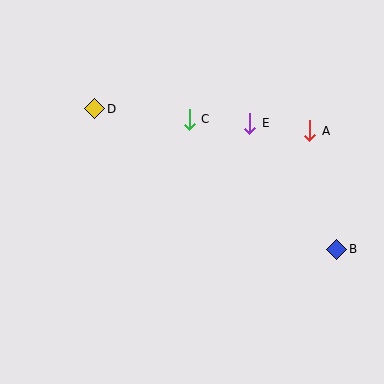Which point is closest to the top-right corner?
Point A is closest to the top-right corner.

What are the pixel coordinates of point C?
Point C is at (189, 119).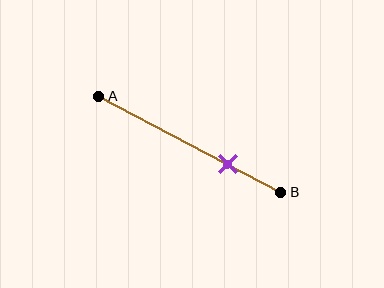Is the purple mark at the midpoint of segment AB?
No, the mark is at about 70% from A, not at the 50% midpoint.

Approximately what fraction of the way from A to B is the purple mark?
The purple mark is approximately 70% of the way from A to B.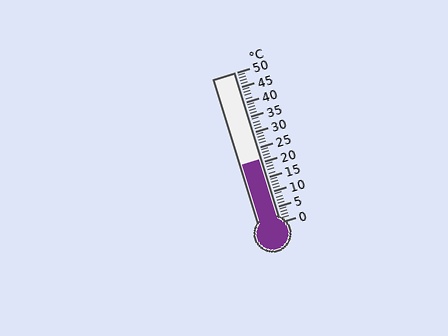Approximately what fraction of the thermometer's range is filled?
The thermometer is filled to approximately 40% of its range.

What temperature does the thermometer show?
The thermometer shows approximately 21°C.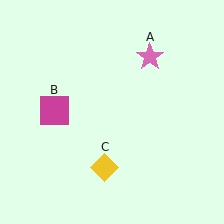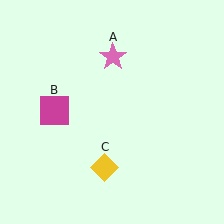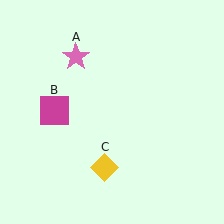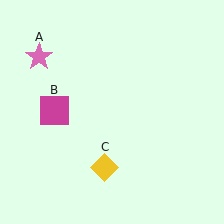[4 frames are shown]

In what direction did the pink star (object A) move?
The pink star (object A) moved left.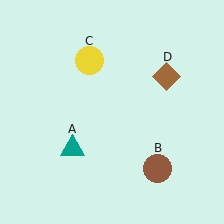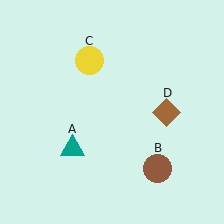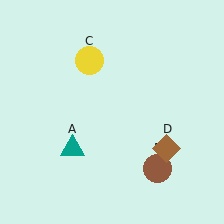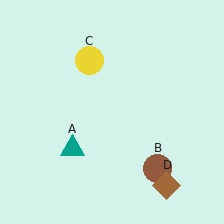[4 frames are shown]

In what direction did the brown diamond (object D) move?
The brown diamond (object D) moved down.